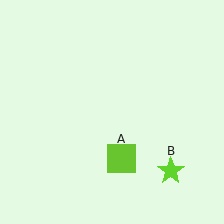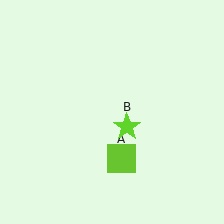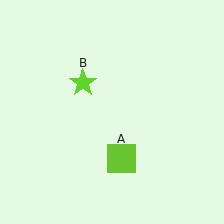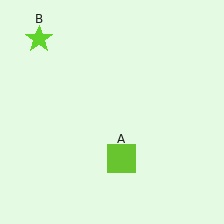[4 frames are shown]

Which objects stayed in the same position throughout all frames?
Lime square (object A) remained stationary.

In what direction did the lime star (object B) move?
The lime star (object B) moved up and to the left.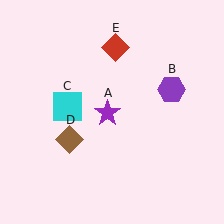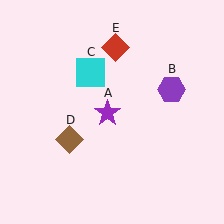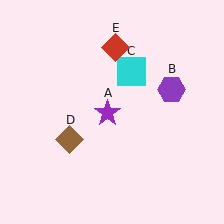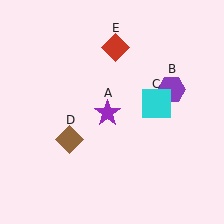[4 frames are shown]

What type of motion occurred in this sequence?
The cyan square (object C) rotated clockwise around the center of the scene.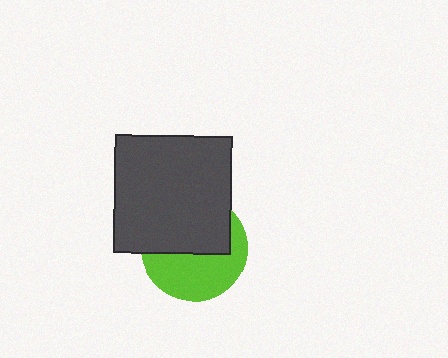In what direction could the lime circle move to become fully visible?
The lime circle could move down. That would shift it out from behind the dark gray square entirely.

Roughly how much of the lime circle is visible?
About half of it is visible (roughly 48%).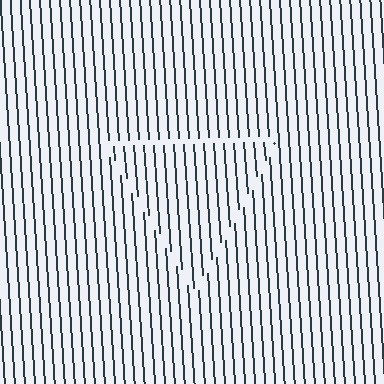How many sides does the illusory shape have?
3 sides — the line-ends trace a triangle.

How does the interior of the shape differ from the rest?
The interior of the shape contains the same grating, shifted by half a period — the contour is defined by the phase discontinuity where line-ends from the inner and outer gratings abut.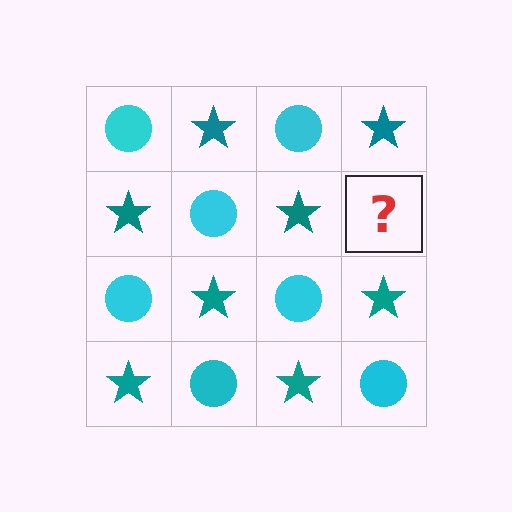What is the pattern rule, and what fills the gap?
The rule is that it alternates cyan circle and teal star in a checkerboard pattern. The gap should be filled with a cyan circle.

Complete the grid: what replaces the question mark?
The question mark should be replaced with a cyan circle.